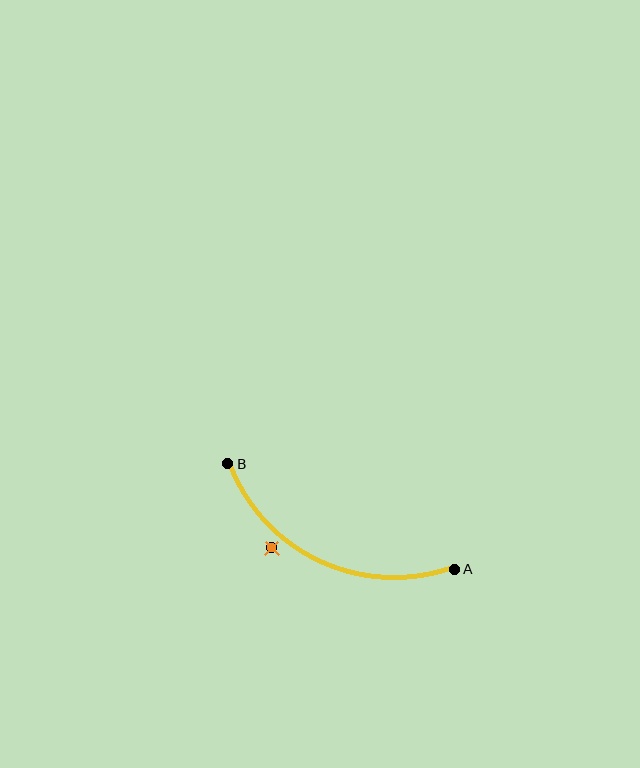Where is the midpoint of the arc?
The arc midpoint is the point on the curve farthest from the straight line joining A and B. It sits below that line.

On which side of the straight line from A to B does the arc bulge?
The arc bulges below the straight line connecting A and B.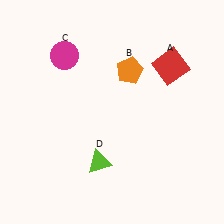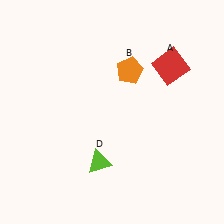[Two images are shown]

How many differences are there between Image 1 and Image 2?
There is 1 difference between the two images.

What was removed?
The magenta circle (C) was removed in Image 2.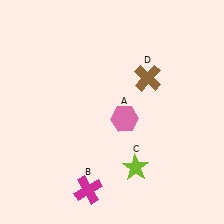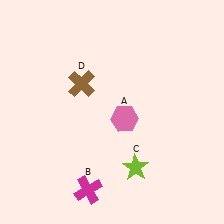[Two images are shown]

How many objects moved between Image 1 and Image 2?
1 object moved between the two images.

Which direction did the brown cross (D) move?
The brown cross (D) moved left.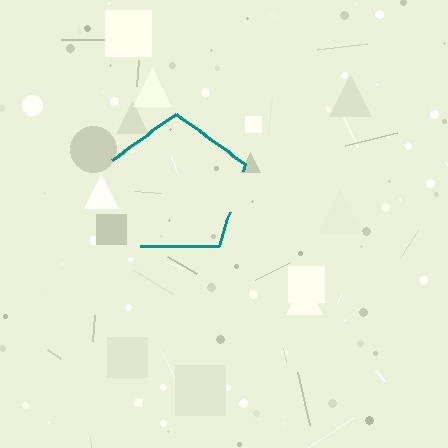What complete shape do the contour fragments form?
The contour fragments form a pentagon.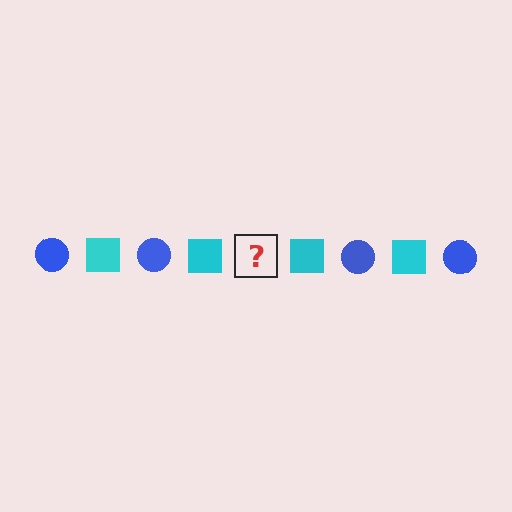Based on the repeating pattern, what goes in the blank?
The blank should be a blue circle.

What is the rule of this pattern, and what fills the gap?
The rule is that the pattern alternates between blue circle and cyan square. The gap should be filled with a blue circle.